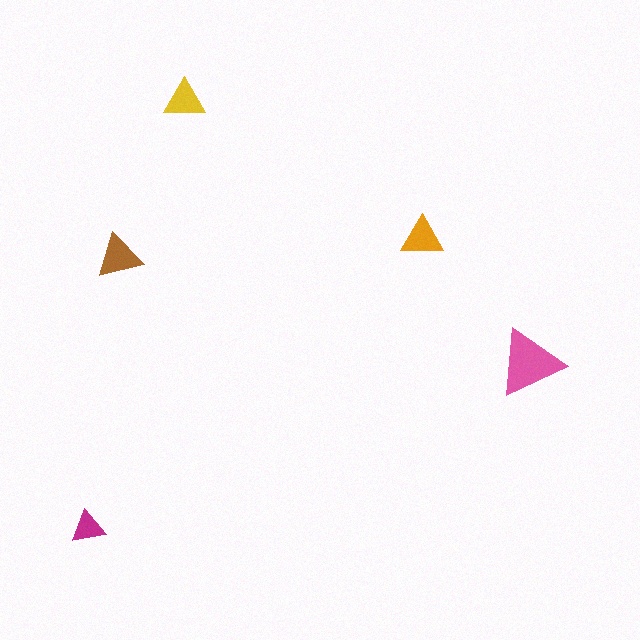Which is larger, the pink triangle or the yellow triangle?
The pink one.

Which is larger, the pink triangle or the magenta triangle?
The pink one.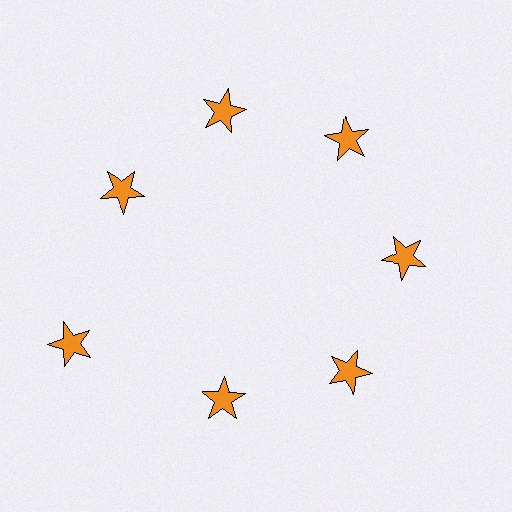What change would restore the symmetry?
The symmetry would be restored by moving it inward, back onto the ring so that all 7 stars sit at equal angles and equal distance from the center.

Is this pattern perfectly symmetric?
No. The 7 orange stars are arranged in a ring, but one element near the 8 o'clock position is pushed outward from the center, breaking the 7-fold rotational symmetry.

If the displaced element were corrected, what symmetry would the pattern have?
It would have 7-fold rotational symmetry — the pattern would map onto itself every 51 degrees.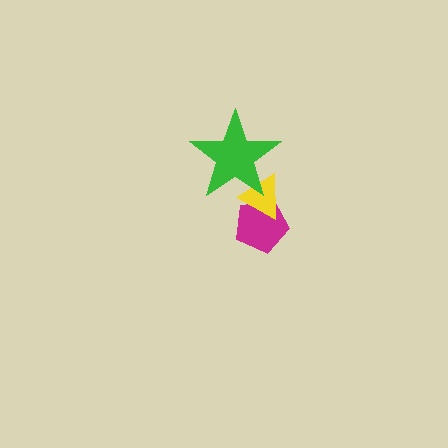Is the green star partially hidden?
No, no other shape covers it.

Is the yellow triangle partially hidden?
Yes, it is partially covered by another shape.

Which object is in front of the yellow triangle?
The green star is in front of the yellow triangle.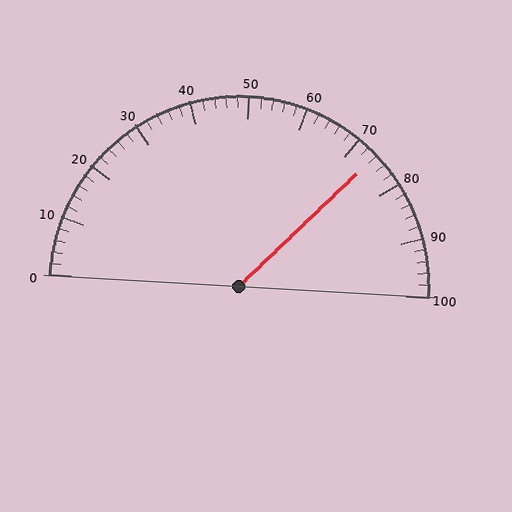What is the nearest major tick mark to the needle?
The nearest major tick mark is 70.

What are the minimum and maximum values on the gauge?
The gauge ranges from 0 to 100.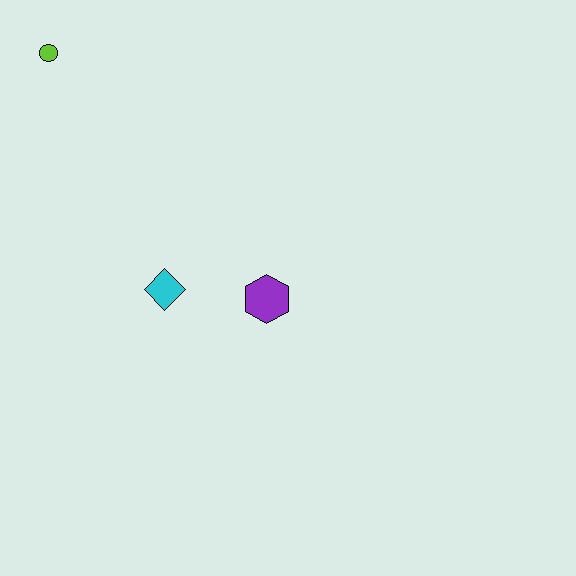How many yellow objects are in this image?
There are no yellow objects.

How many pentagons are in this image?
There are no pentagons.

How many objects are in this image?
There are 3 objects.